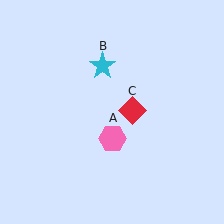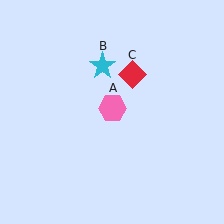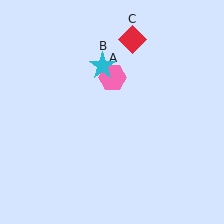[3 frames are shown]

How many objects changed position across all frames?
2 objects changed position: pink hexagon (object A), red diamond (object C).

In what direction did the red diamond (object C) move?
The red diamond (object C) moved up.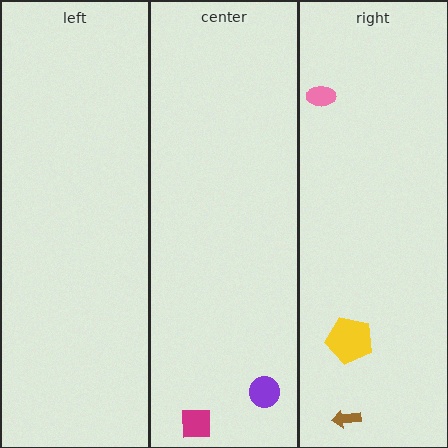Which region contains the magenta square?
The center region.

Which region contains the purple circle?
The center region.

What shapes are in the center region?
The magenta square, the purple circle.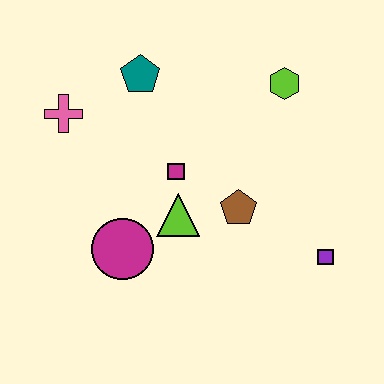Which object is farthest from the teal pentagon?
The purple square is farthest from the teal pentagon.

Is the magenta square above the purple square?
Yes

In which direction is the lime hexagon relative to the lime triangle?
The lime hexagon is above the lime triangle.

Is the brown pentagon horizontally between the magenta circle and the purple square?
Yes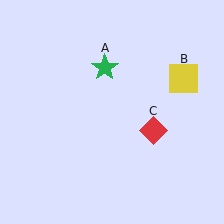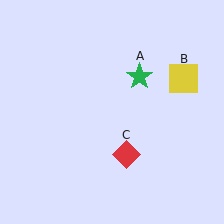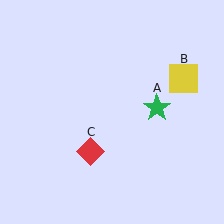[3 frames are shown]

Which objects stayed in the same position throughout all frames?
Yellow square (object B) remained stationary.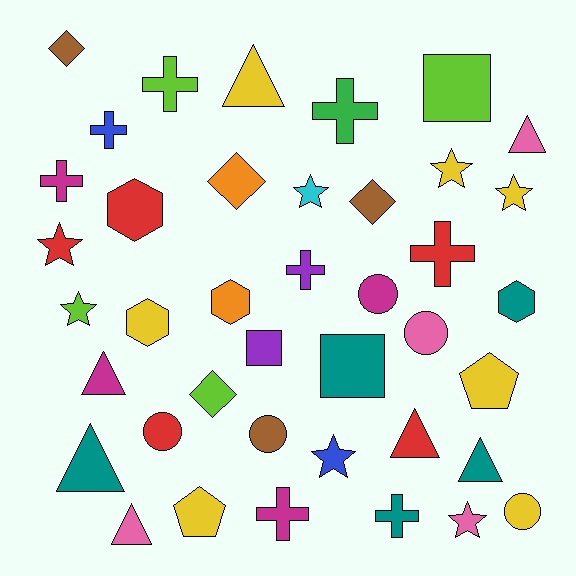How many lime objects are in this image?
There are 4 lime objects.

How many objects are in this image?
There are 40 objects.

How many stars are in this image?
There are 7 stars.